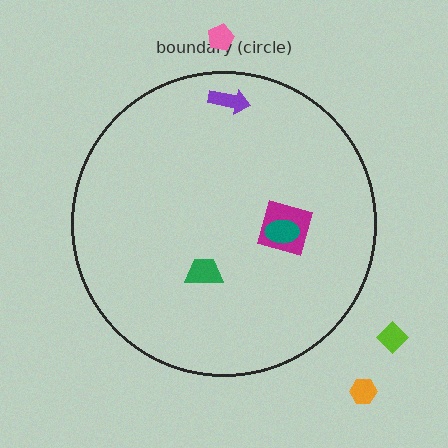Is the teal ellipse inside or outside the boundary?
Inside.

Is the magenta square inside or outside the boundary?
Inside.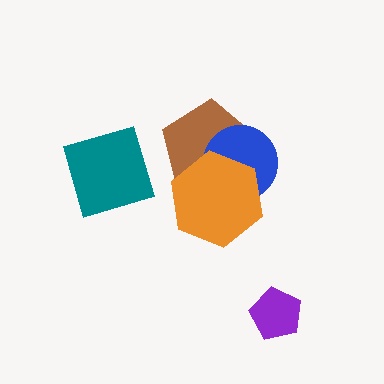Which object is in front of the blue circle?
The orange hexagon is in front of the blue circle.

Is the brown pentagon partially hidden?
Yes, it is partially covered by another shape.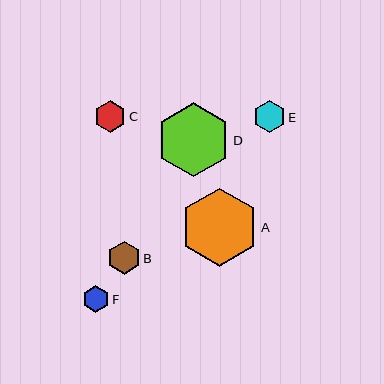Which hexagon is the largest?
Hexagon A is the largest with a size of approximately 78 pixels.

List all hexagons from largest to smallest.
From largest to smallest: A, D, B, E, C, F.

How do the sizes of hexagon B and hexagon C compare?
Hexagon B and hexagon C are approximately the same size.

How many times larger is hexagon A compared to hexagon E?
Hexagon A is approximately 2.5 times the size of hexagon E.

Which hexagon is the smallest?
Hexagon F is the smallest with a size of approximately 27 pixels.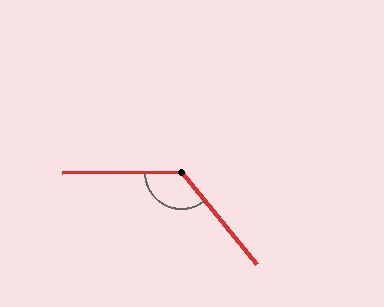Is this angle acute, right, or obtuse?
It is obtuse.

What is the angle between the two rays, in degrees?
Approximately 128 degrees.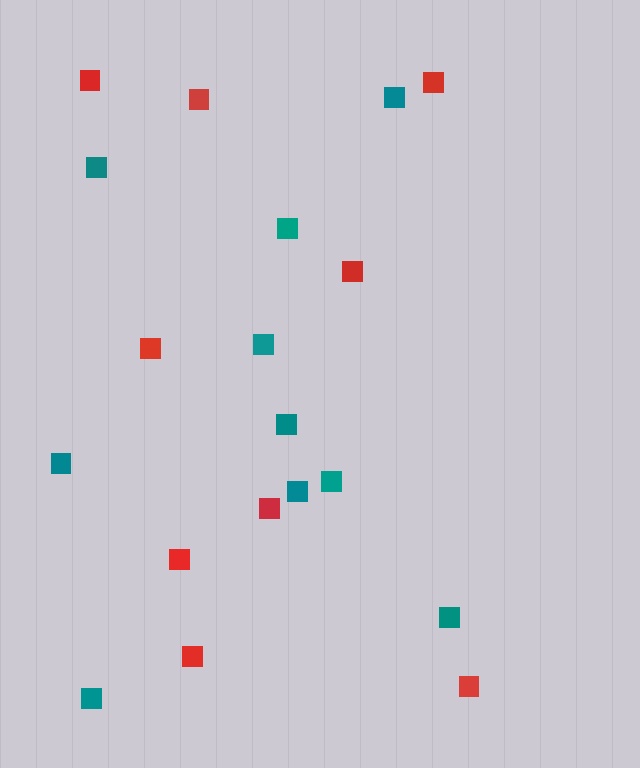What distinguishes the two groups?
There are 2 groups: one group of teal squares (10) and one group of red squares (9).